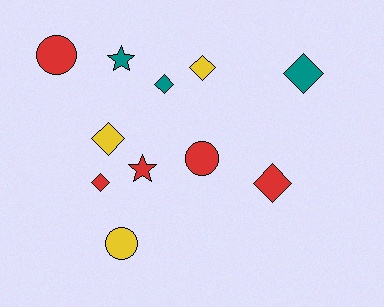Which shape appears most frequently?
Diamond, with 6 objects.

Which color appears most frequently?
Red, with 5 objects.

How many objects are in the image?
There are 11 objects.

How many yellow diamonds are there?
There are 2 yellow diamonds.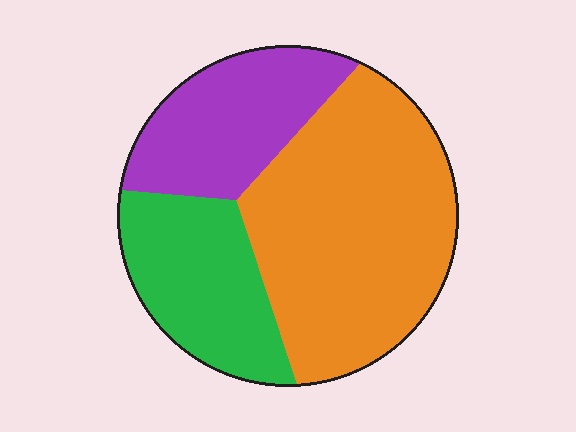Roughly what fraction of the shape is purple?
Purple takes up about one quarter (1/4) of the shape.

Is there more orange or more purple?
Orange.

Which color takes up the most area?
Orange, at roughly 50%.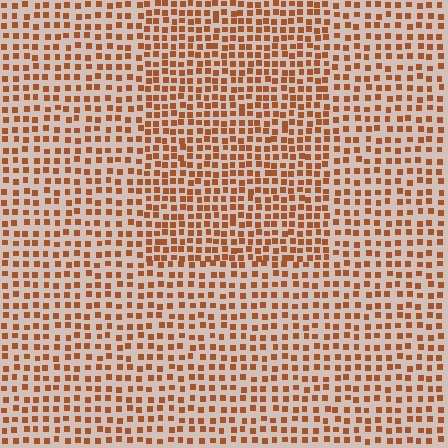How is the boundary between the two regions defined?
The boundary is defined by a change in element density (approximately 1.5x ratio). All elements are the same color, size, and shape.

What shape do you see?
I see a rectangle.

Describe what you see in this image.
The image contains small brown elements arranged at two different densities. A rectangle-shaped region is visible where the elements are more densely packed than the surrounding area.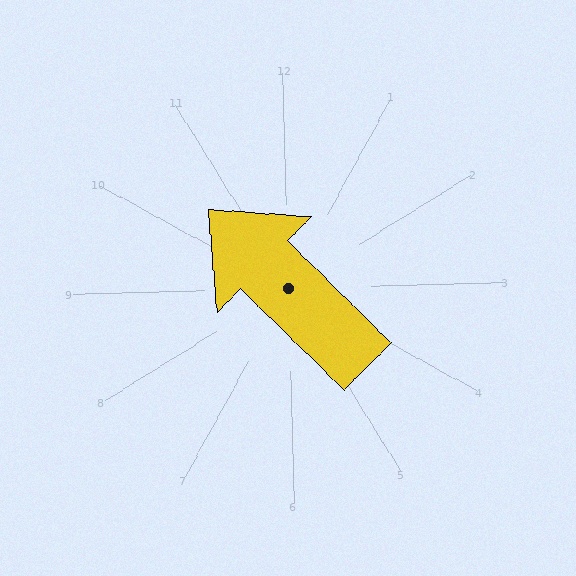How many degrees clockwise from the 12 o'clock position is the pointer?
Approximately 316 degrees.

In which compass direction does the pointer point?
Northwest.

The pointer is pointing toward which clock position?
Roughly 11 o'clock.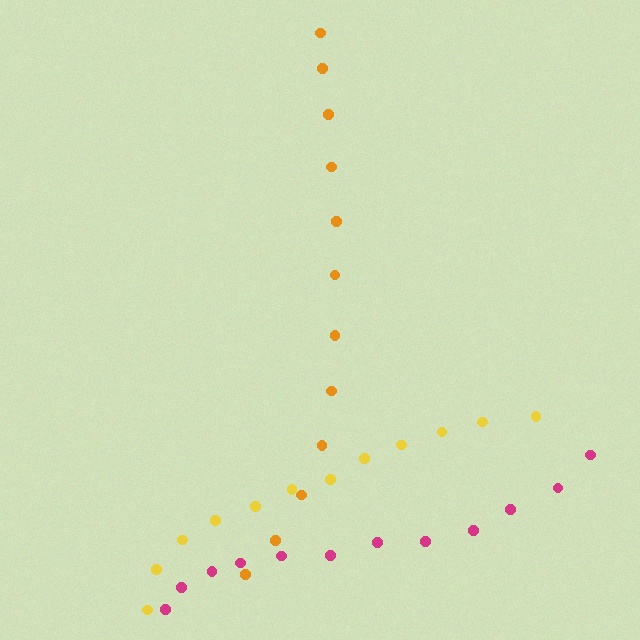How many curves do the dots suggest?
There are 3 distinct paths.